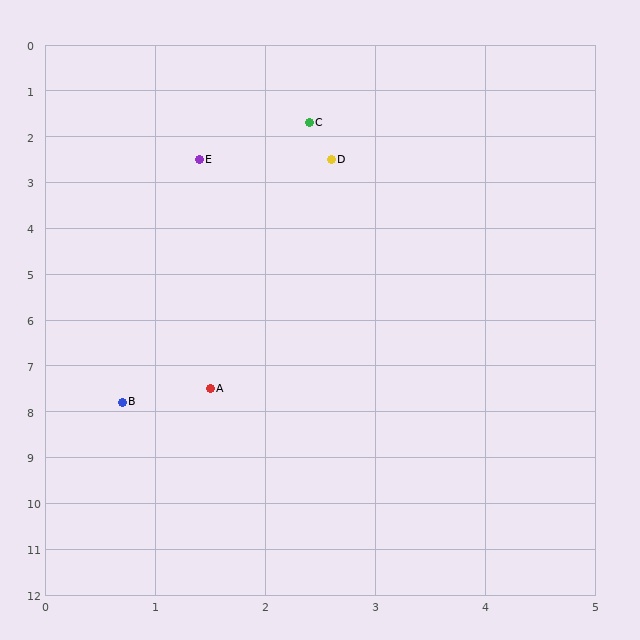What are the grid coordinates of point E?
Point E is at approximately (1.4, 2.5).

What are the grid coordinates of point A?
Point A is at approximately (1.5, 7.5).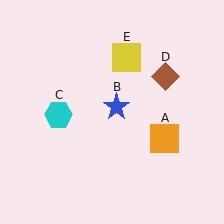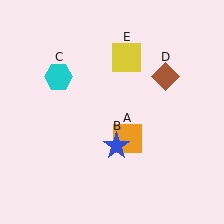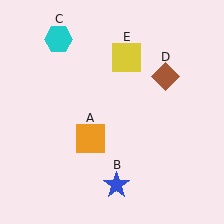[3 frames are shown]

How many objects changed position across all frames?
3 objects changed position: orange square (object A), blue star (object B), cyan hexagon (object C).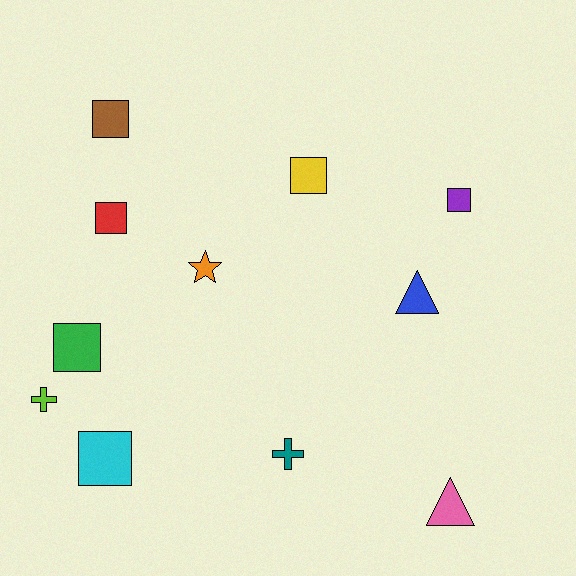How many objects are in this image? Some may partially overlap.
There are 11 objects.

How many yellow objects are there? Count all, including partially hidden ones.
There is 1 yellow object.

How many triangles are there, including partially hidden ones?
There are 2 triangles.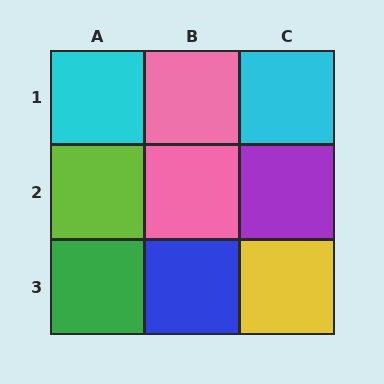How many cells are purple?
1 cell is purple.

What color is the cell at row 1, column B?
Pink.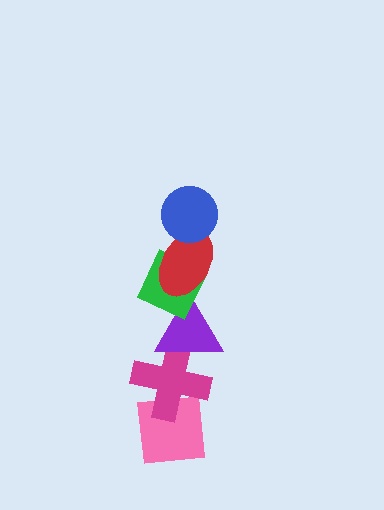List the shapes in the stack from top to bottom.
From top to bottom: the blue circle, the red ellipse, the green diamond, the purple triangle, the magenta cross, the pink square.